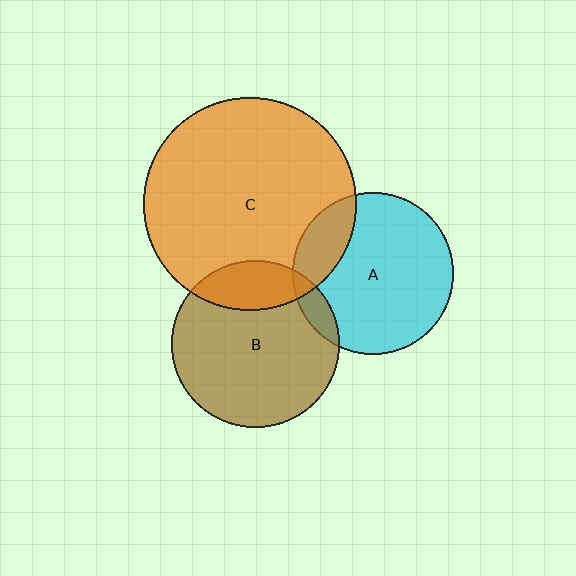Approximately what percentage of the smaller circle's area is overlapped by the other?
Approximately 20%.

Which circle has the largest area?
Circle C (orange).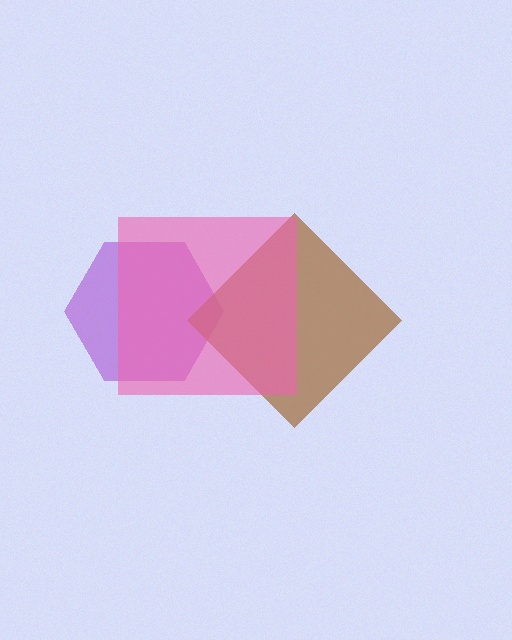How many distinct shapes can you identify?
There are 3 distinct shapes: a purple hexagon, a brown diamond, a pink square.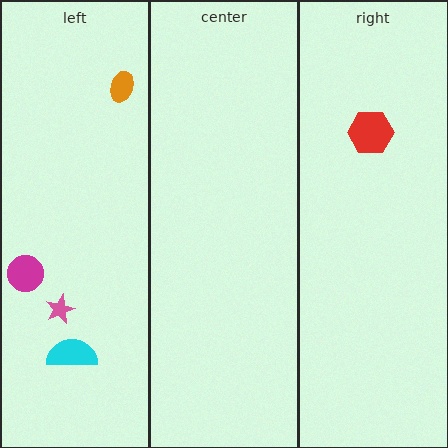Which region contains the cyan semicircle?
The left region.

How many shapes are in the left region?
4.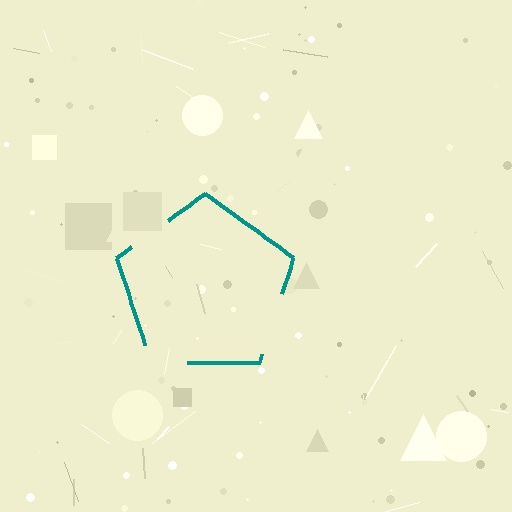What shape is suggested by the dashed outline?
The dashed outline suggests a pentagon.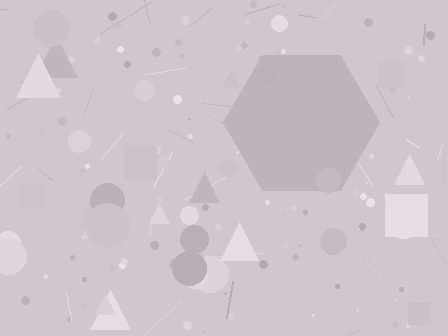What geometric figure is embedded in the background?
A hexagon is embedded in the background.